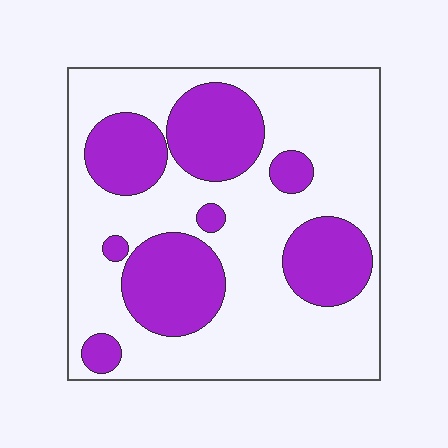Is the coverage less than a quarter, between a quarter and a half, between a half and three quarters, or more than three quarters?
Between a quarter and a half.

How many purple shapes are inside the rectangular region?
8.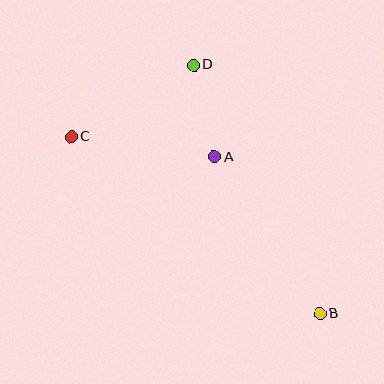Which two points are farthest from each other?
Points B and C are farthest from each other.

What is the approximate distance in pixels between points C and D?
The distance between C and D is approximately 142 pixels.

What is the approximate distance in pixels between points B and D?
The distance between B and D is approximately 279 pixels.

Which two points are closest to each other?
Points A and D are closest to each other.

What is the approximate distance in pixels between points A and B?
The distance between A and B is approximately 189 pixels.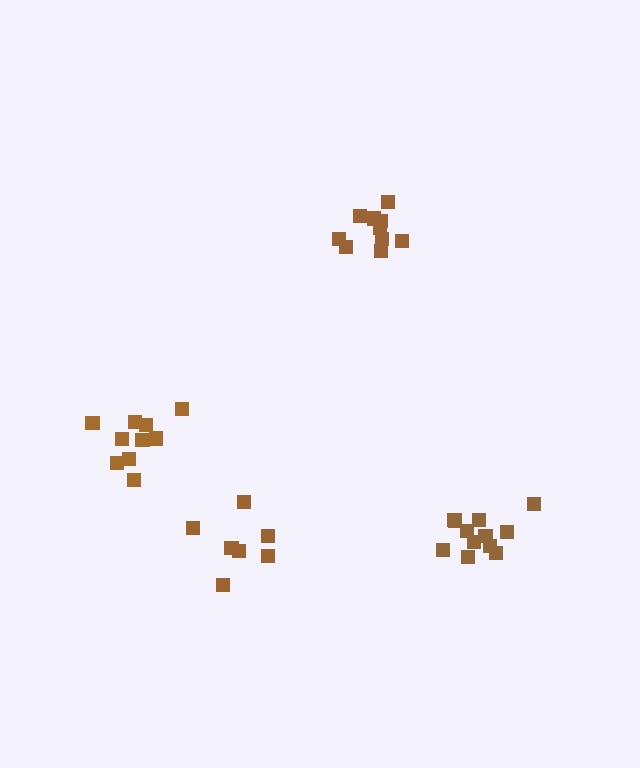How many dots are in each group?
Group 1: 7 dots, Group 2: 10 dots, Group 3: 10 dots, Group 4: 13 dots (40 total).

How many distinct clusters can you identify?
There are 4 distinct clusters.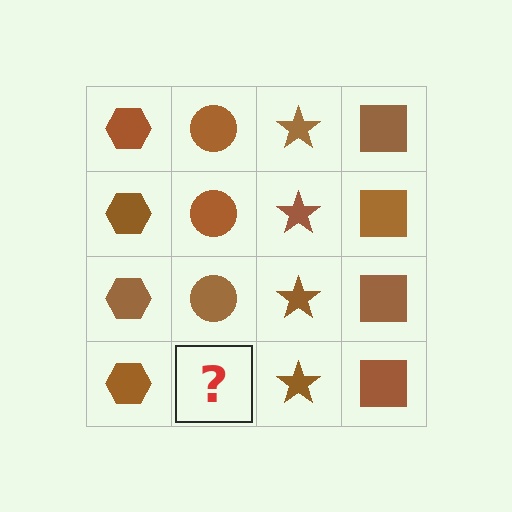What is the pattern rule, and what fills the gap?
The rule is that each column has a consistent shape. The gap should be filled with a brown circle.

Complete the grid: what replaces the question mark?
The question mark should be replaced with a brown circle.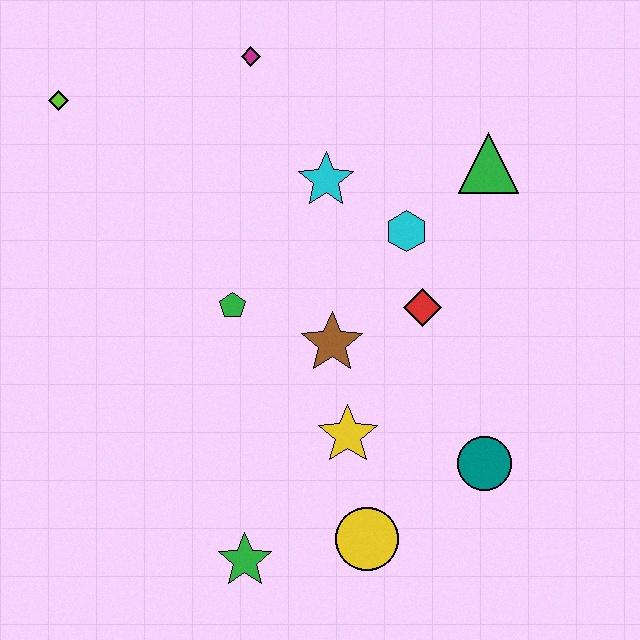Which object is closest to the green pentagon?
The brown star is closest to the green pentagon.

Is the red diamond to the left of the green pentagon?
No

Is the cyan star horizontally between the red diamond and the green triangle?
No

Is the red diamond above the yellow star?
Yes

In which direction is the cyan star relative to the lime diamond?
The cyan star is to the right of the lime diamond.